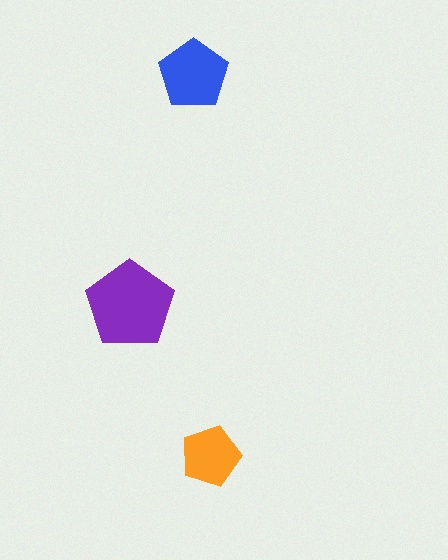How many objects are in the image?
There are 3 objects in the image.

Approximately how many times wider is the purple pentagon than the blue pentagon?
About 1.5 times wider.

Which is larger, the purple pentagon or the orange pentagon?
The purple one.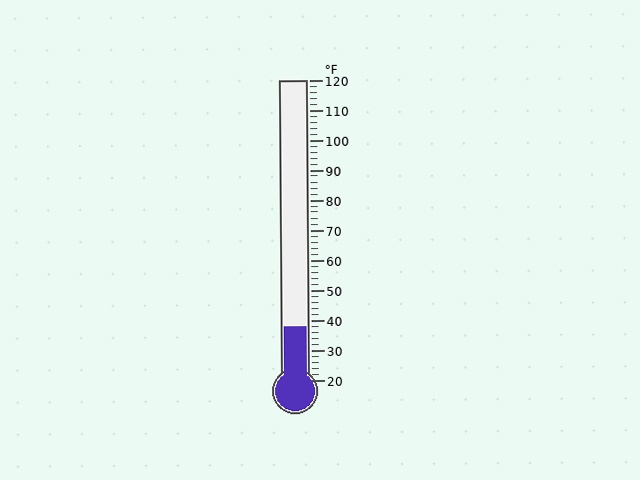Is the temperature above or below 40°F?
The temperature is below 40°F.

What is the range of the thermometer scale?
The thermometer scale ranges from 20°F to 120°F.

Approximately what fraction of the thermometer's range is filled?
The thermometer is filled to approximately 20% of its range.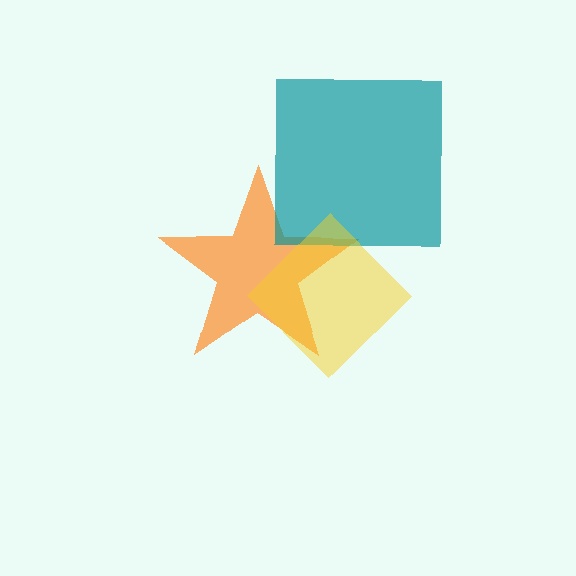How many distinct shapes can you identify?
There are 3 distinct shapes: an orange star, a teal square, a yellow diamond.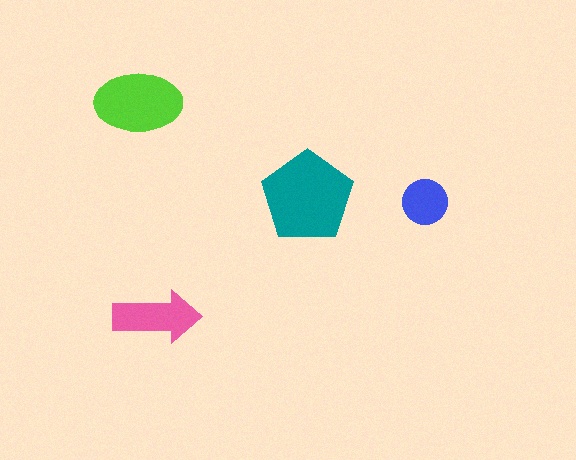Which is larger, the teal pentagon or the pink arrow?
The teal pentagon.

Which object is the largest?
The teal pentagon.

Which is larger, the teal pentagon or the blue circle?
The teal pentagon.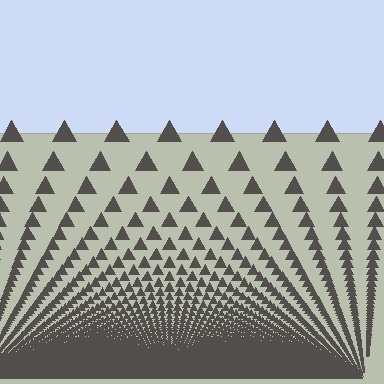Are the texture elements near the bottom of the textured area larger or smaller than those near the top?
Smaller. The gradient is inverted — elements near the bottom are smaller and denser.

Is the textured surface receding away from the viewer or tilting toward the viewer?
The surface appears to tilt toward the viewer. Texture elements get larger and sparser toward the top.